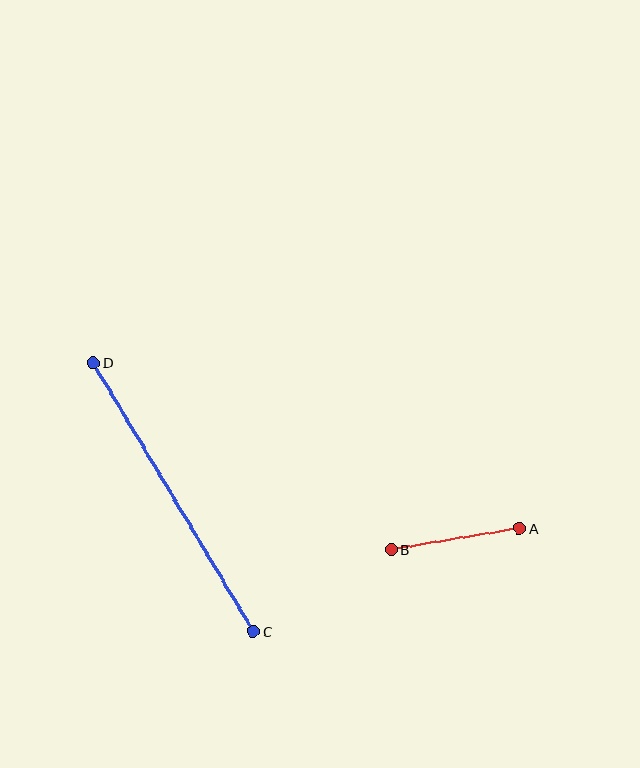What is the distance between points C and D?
The distance is approximately 313 pixels.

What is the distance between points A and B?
The distance is approximately 130 pixels.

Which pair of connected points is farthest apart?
Points C and D are farthest apart.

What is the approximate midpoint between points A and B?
The midpoint is at approximately (455, 539) pixels.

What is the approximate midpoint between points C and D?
The midpoint is at approximately (174, 497) pixels.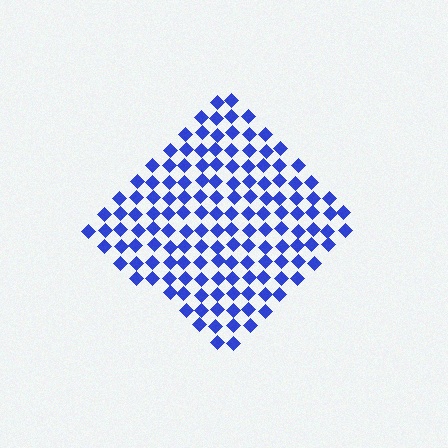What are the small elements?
The small elements are diamonds.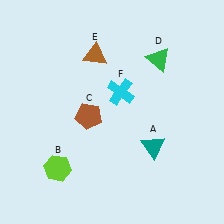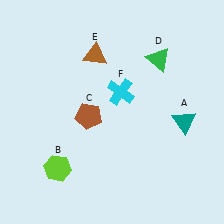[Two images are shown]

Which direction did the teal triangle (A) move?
The teal triangle (A) moved right.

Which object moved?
The teal triangle (A) moved right.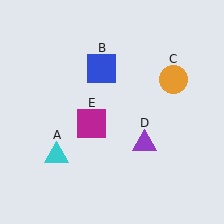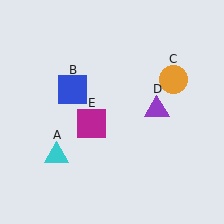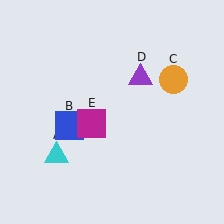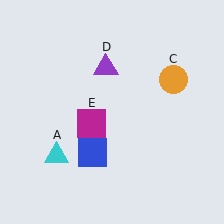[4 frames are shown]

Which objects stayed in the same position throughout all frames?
Cyan triangle (object A) and orange circle (object C) and magenta square (object E) remained stationary.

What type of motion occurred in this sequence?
The blue square (object B), purple triangle (object D) rotated counterclockwise around the center of the scene.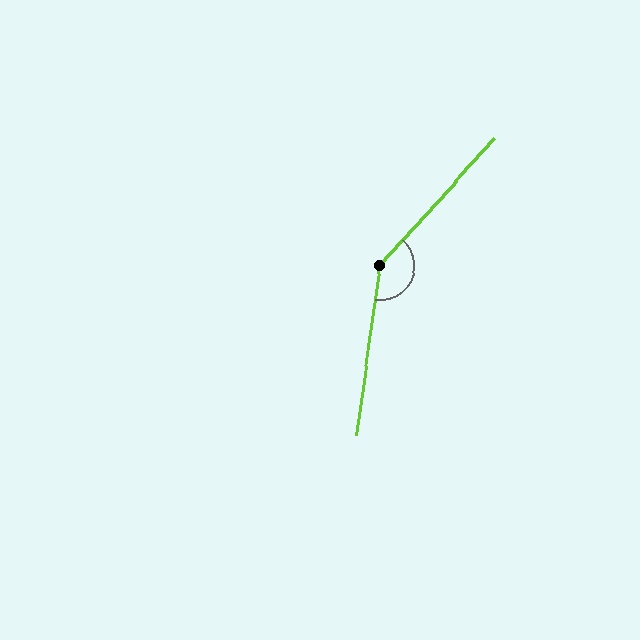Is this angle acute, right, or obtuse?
It is obtuse.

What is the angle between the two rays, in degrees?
Approximately 146 degrees.